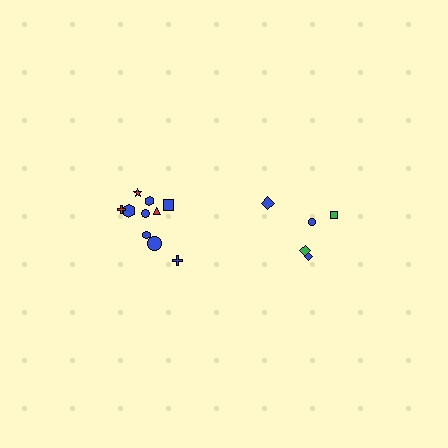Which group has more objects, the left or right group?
The left group.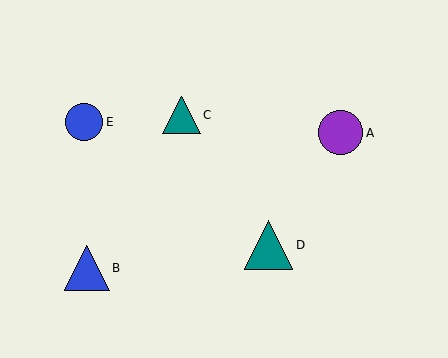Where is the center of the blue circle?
The center of the blue circle is at (84, 122).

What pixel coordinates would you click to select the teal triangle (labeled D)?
Click at (269, 245) to select the teal triangle D.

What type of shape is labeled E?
Shape E is a blue circle.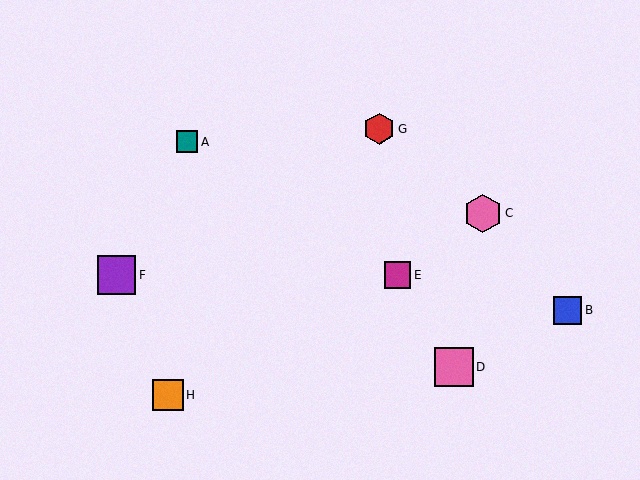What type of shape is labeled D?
Shape D is a pink square.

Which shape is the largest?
The purple square (labeled F) is the largest.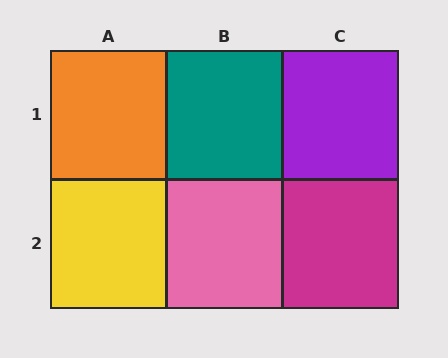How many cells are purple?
1 cell is purple.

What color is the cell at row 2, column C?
Magenta.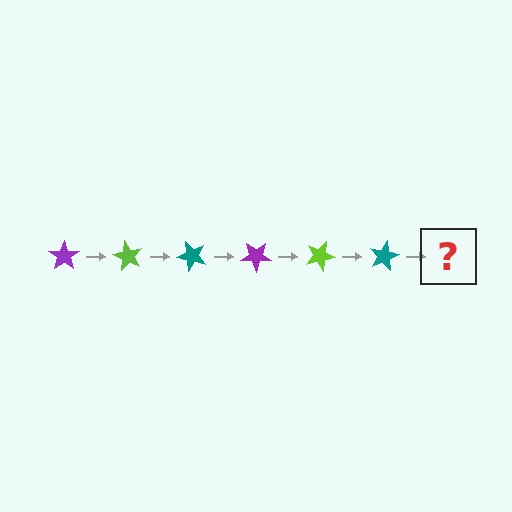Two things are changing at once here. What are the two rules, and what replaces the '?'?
The two rules are that it rotates 60 degrees each step and the color cycles through purple, lime, and teal. The '?' should be a purple star, rotated 360 degrees from the start.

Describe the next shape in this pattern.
It should be a purple star, rotated 360 degrees from the start.